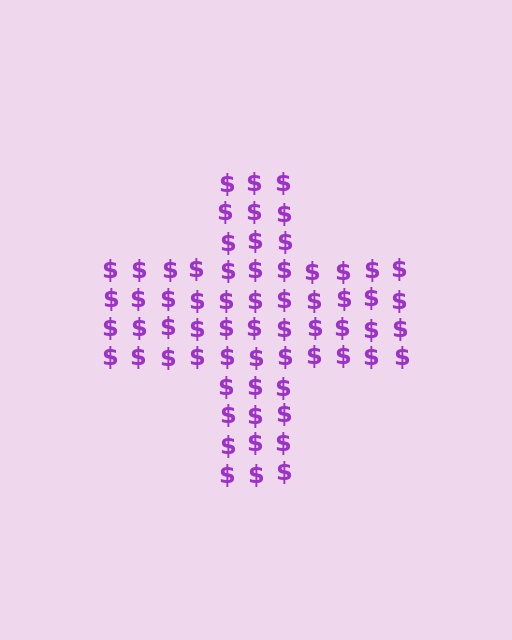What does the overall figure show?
The overall figure shows a cross.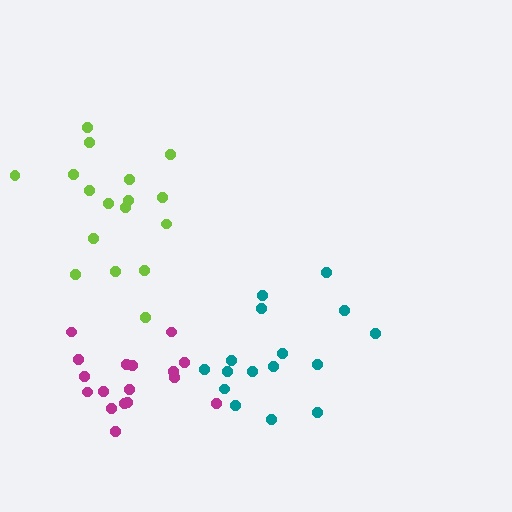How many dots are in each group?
Group 1: 16 dots, Group 2: 17 dots, Group 3: 17 dots (50 total).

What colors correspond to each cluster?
The clusters are colored: teal, magenta, lime.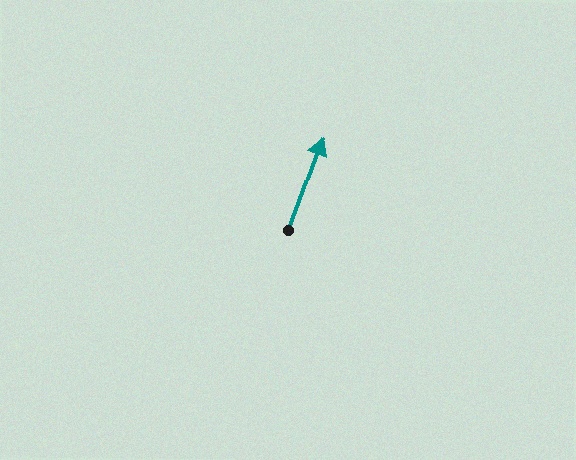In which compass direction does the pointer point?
North.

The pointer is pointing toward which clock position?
Roughly 1 o'clock.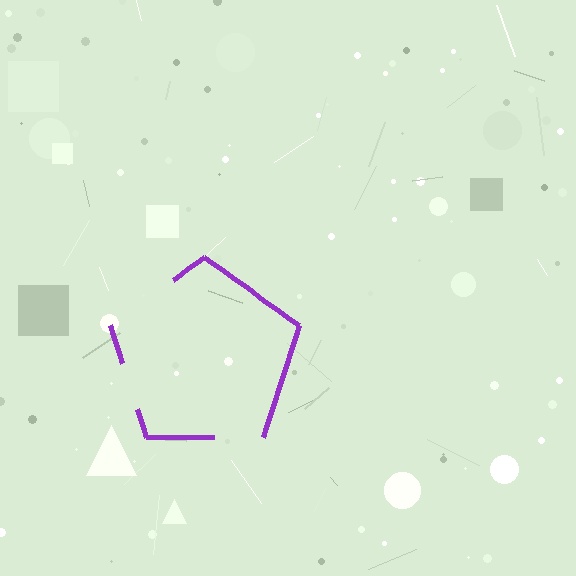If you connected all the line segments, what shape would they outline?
They would outline a pentagon.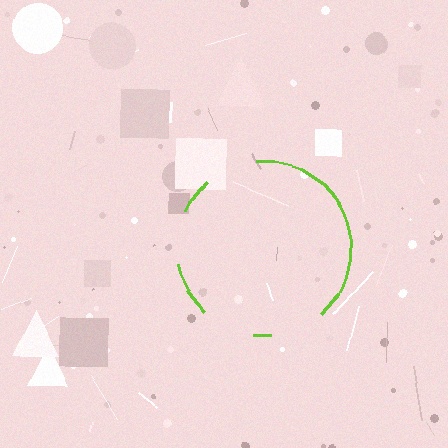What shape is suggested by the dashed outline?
The dashed outline suggests a circle.